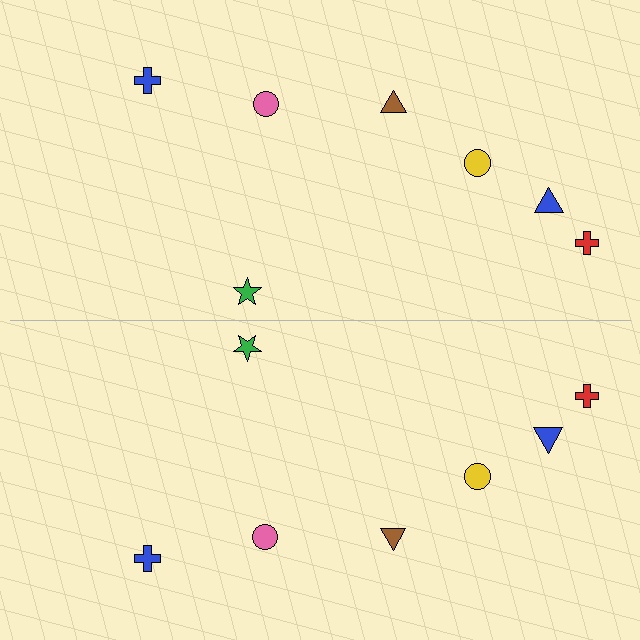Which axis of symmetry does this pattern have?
The pattern has a horizontal axis of symmetry running through the center of the image.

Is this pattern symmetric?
Yes, this pattern has bilateral (reflection) symmetry.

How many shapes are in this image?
There are 14 shapes in this image.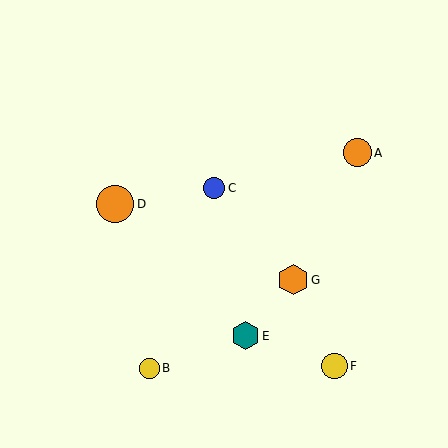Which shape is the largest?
The orange circle (labeled D) is the largest.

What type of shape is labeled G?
Shape G is an orange hexagon.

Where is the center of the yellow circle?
The center of the yellow circle is at (335, 366).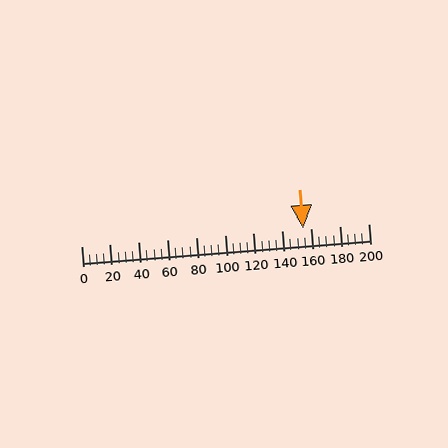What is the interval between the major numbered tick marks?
The major tick marks are spaced 20 units apart.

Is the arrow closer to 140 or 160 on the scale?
The arrow is closer to 160.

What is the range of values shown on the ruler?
The ruler shows values from 0 to 200.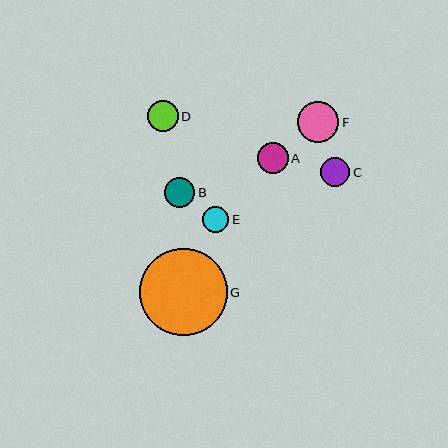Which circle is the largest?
Circle G is the largest with a size of approximately 88 pixels.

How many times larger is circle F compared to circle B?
Circle F is approximately 1.4 times the size of circle B.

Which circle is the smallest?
Circle E is the smallest with a size of approximately 26 pixels.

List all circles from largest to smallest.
From largest to smallest: G, F, A, D, B, C, E.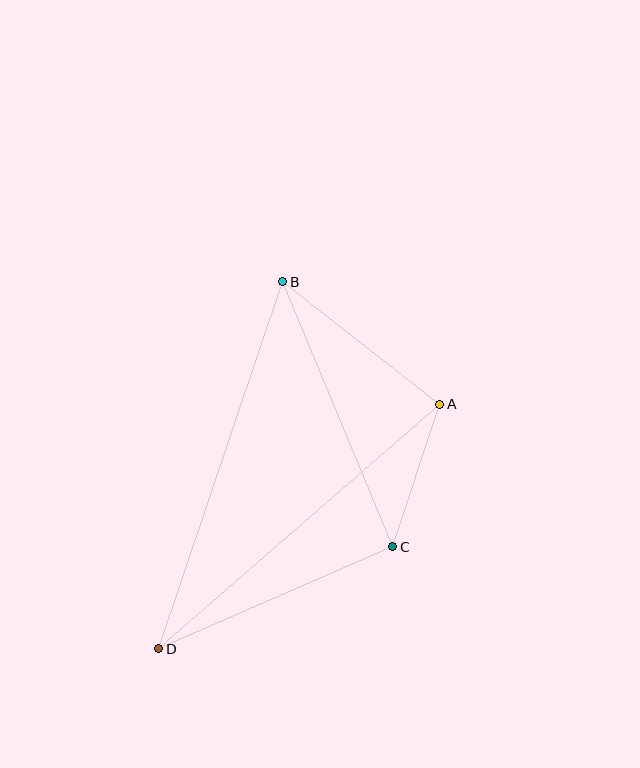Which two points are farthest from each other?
Points B and D are farthest from each other.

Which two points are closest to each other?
Points A and C are closest to each other.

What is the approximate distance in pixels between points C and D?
The distance between C and D is approximately 255 pixels.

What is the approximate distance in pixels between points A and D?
The distance between A and D is approximately 373 pixels.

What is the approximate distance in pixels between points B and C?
The distance between B and C is approximately 287 pixels.